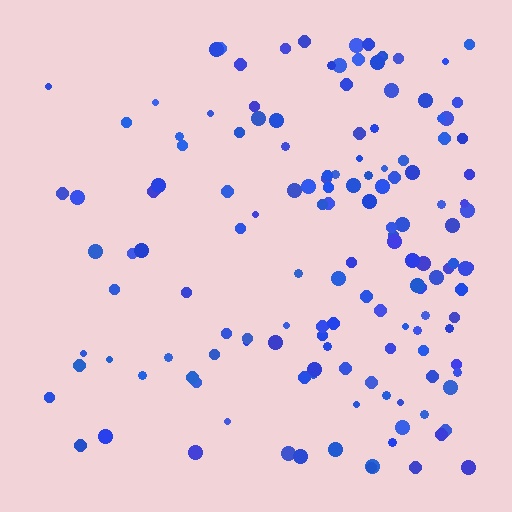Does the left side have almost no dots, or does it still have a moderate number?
Still a moderate number, just noticeably fewer than the right.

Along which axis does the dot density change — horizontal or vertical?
Horizontal.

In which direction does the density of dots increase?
From left to right, with the right side densest.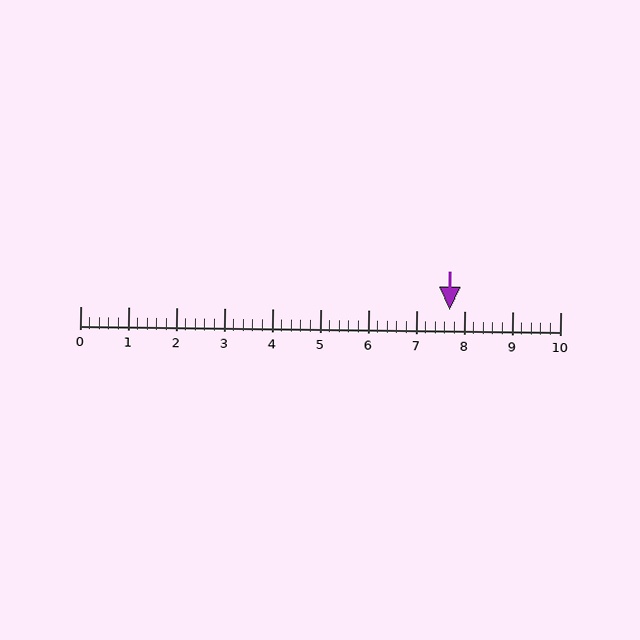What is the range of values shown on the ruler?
The ruler shows values from 0 to 10.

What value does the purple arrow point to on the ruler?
The purple arrow points to approximately 7.7.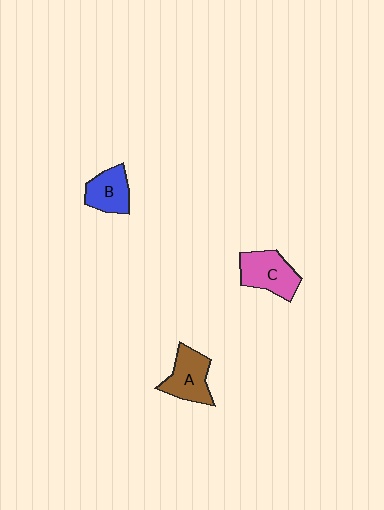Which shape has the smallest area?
Shape B (blue).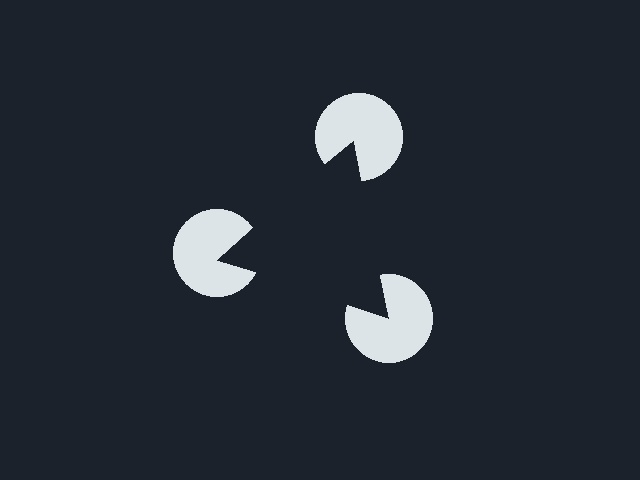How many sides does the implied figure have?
3 sides.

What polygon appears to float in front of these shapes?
An illusory triangle — its edges are inferred from the aligned wedge cuts in the pac-man discs, not physically drawn.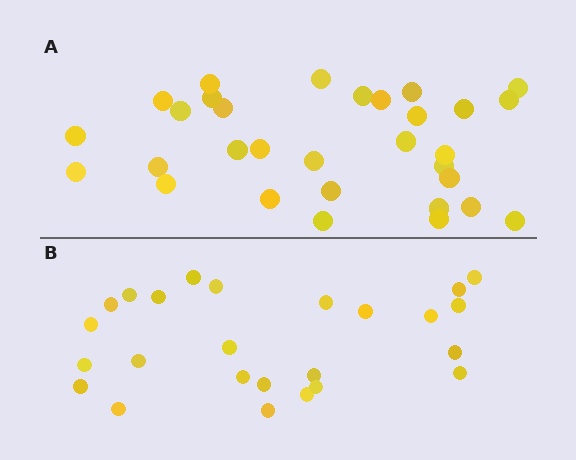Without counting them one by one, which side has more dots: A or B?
Region A (the top region) has more dots.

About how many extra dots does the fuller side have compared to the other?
Region A has about 6 more dots than region B.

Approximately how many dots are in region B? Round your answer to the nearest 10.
About 20 dots. (The exact count is 25, which rounds to 20.)